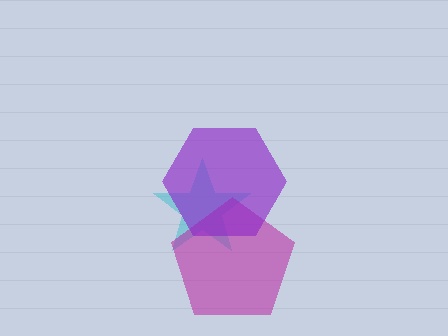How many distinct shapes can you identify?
There are 3 distinct shapes: a cyan star, a magenta pentagon, a purple hexagon.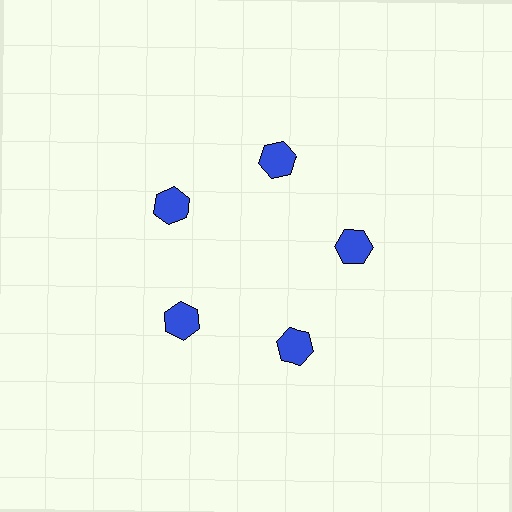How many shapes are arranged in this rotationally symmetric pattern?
There are 5 shapes, arranged in 5 groups of 1.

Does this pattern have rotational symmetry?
Yes, this pattern has 5-fold rotational symmetry. It looks the same after rotating 72 degrees around the center.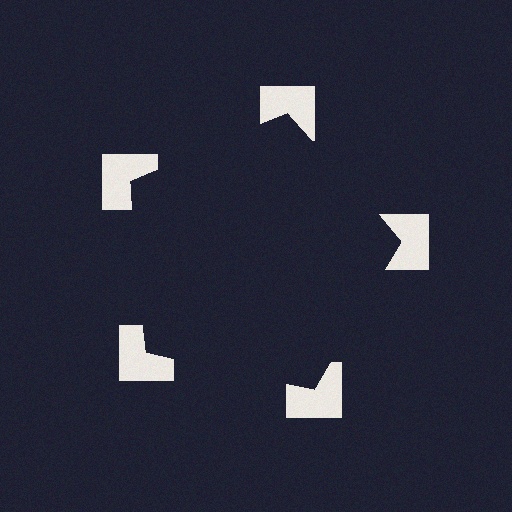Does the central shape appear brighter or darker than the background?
It typically appears slightly darker than the background, even though no actual brightness change is drawn.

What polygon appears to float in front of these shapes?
An illusory pentagon — its edges are inferred from the aligned wedge cuts in the notched squares, not physically drawn.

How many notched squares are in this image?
There are 5 — one at each vertex of the illusory pentagon.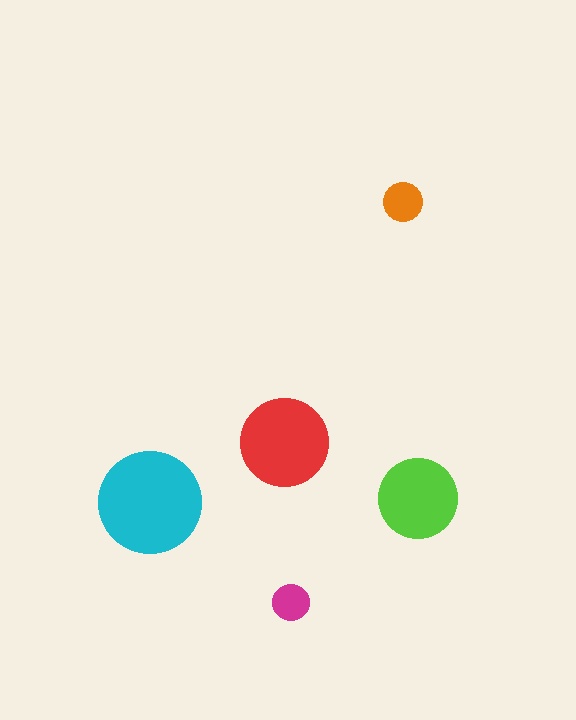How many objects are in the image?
There are 5 objects in the image.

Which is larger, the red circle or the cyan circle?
The cyan one.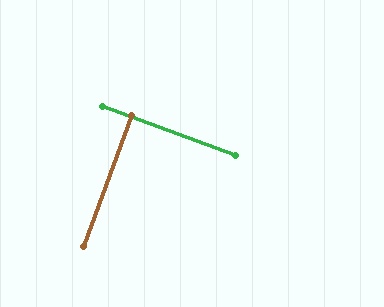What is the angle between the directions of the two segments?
Approximately 90 degrees.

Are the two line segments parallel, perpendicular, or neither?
Perpendicular — they meet at approximately 90°.